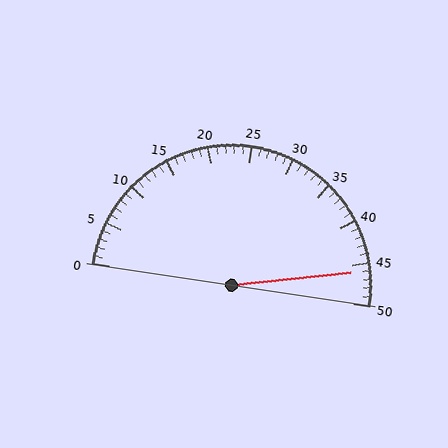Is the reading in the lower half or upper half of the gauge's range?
The reading is in the upper half of the range (0 to 50).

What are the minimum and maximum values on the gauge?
The gauge ranges from 0 to 50.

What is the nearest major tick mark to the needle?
The nearest major tick mark is 45.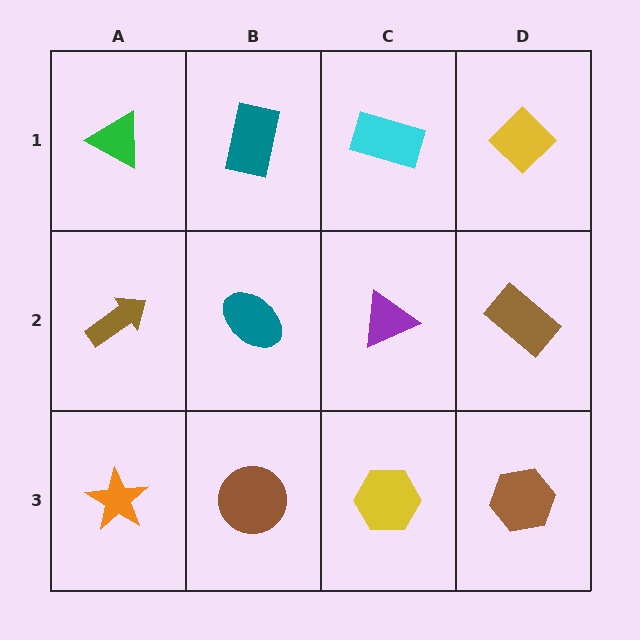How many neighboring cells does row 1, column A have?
2.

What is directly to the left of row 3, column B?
An orange star.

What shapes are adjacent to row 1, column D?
A brown rectangle (row 2, column D), a cyan rectangle (row 1, column C).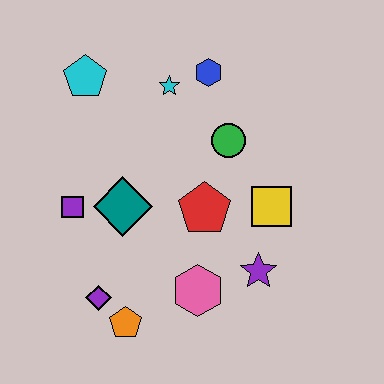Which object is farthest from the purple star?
The cyan pentagon is farthest from the purple star.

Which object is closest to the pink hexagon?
The purple star is closest to the pink hexagon.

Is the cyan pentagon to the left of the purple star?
Yes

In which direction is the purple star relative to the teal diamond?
The purple star is to the right of the teal diamond.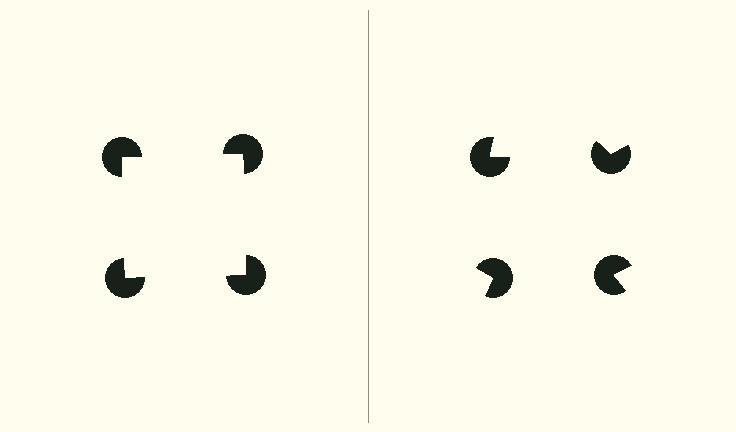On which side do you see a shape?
An illusory square appears on the left side. On the right side the wedge cuts are rotated, so no coherent shape forms.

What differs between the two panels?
The pac-man discs are positioned identically on both sides; only the wedge orientations differ. On the left they align to a square; on the right they are misaligned.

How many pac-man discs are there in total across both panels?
8 — 4 on each side.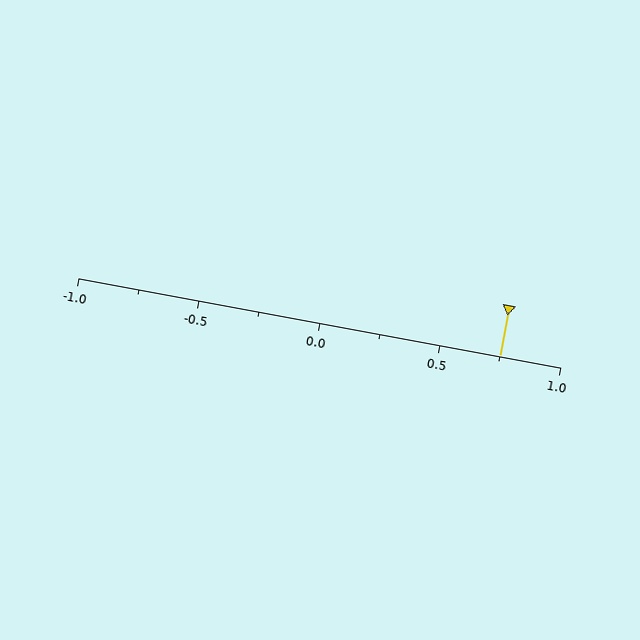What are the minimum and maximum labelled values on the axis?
The axis runs from -1.0 to 1.0.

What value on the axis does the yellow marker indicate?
The marker indicates approximately 0.75.